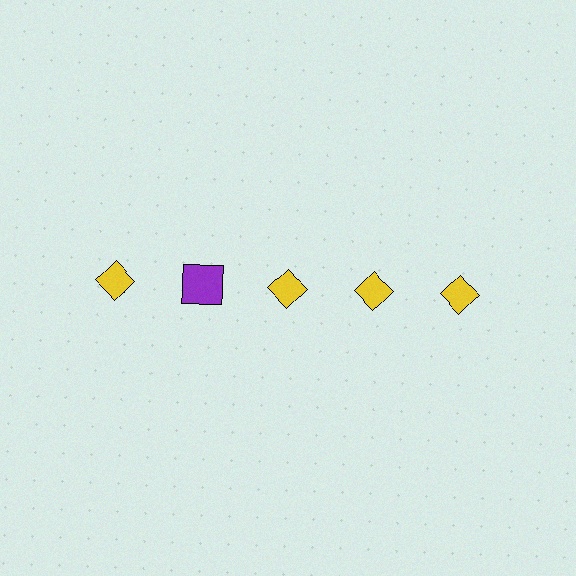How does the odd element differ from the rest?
It differs in both color (purple instead of yellow) and shape (square instead of diamond).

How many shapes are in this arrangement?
There are 5 shapes arranged in a grid pattern.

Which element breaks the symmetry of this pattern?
The purple square in the top row, second from left column breaks the symmetry. All other shapes are yellow diamonds.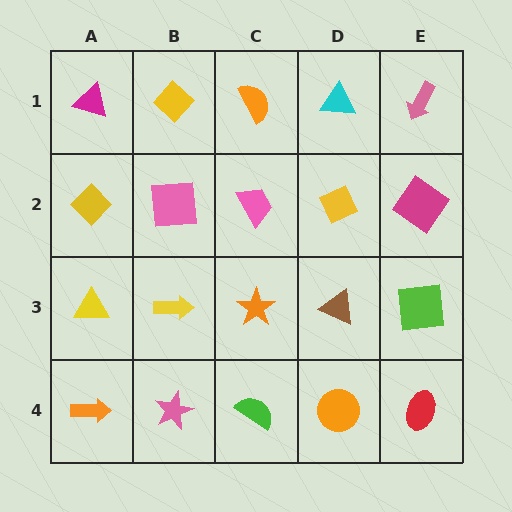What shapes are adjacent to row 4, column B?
A yellow arrow (row 3, column B), an orange arrow (row 4, column A), a green semicircle (row 4, column C).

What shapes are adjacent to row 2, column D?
A cyan triangle (row 1, column D), a brown triangle (row 3, column D), a pink trapezoid (row 2, column C), a magenta diamond (row 2, column E).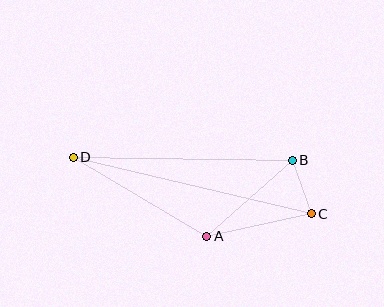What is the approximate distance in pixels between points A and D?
The distance between A and D is approximately 155 pixels.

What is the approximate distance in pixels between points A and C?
The distance between A and C is approximately 107 pixels.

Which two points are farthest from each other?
Points C and D are farthest from each other.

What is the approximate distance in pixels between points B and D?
The distance between B and D is approximately 219 pixels.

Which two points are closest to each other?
Points B and C are closest to each other.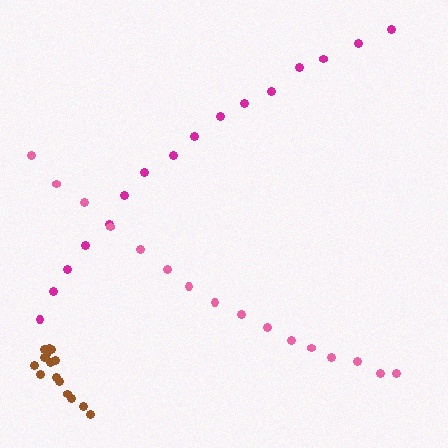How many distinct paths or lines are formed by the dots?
There are 3 distinct paths.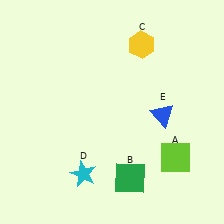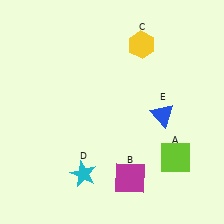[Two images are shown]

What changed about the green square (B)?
In Image 1, B is green. In Image 2, it changed to magenta.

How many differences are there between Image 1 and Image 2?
There is 1 difference between the two images.